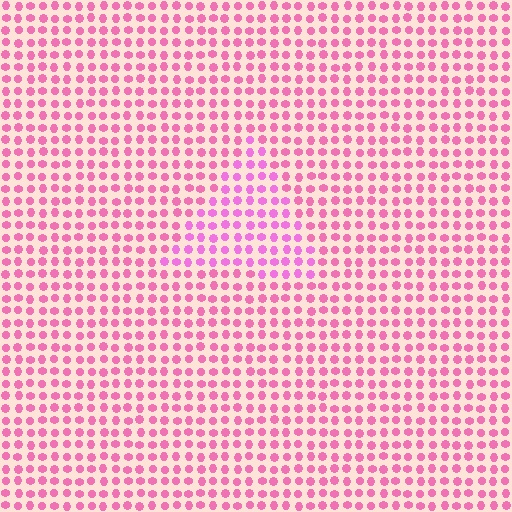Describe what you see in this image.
The image is filled with small pink elements in a uniform arrangement. A triangle-shaped region is visible where the elements are tinted to a slightly different hue, forming a subtle color boundary.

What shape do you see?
I see a triangle.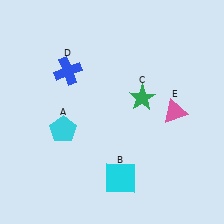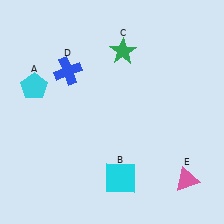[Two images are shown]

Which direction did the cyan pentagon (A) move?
The cyan pentagon (A) moved up.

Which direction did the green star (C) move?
The green star (C) moved up.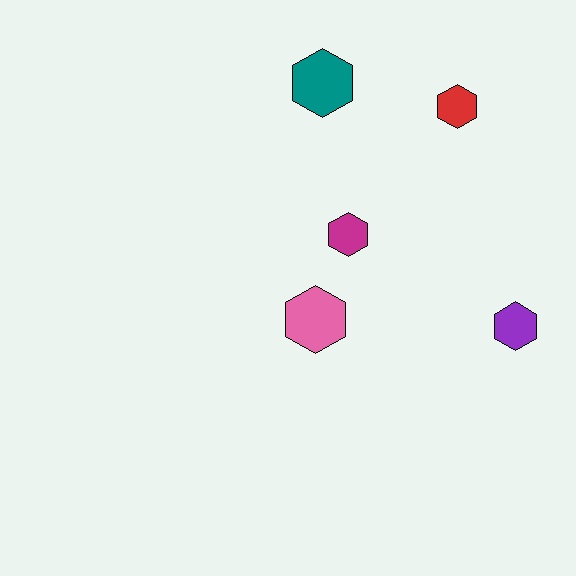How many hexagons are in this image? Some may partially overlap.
There are 5 hexagons.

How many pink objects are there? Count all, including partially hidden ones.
There is 1 pink object.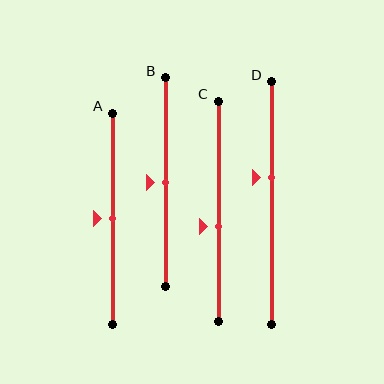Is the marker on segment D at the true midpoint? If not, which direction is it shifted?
No, the marker on segment D is shifted upward by about 11% of the segment length.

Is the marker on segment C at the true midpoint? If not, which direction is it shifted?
No, the marker on segment C is shifted downward by about 7% of the segment length.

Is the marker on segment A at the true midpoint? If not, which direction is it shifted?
Yes, the marker on segment A is at the true midpoint.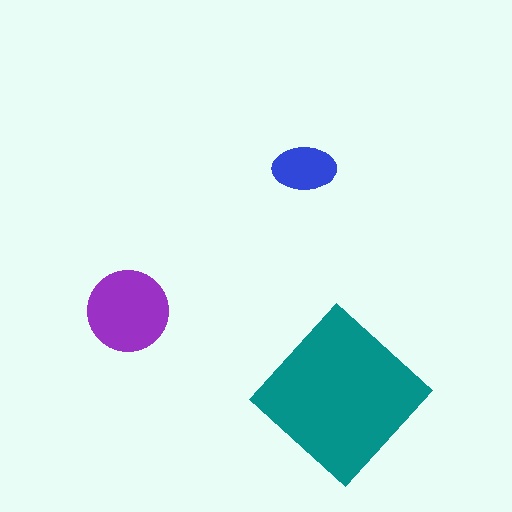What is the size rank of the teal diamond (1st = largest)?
1st.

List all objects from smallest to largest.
The blue ellipse, the purple circle, the teal diamond.